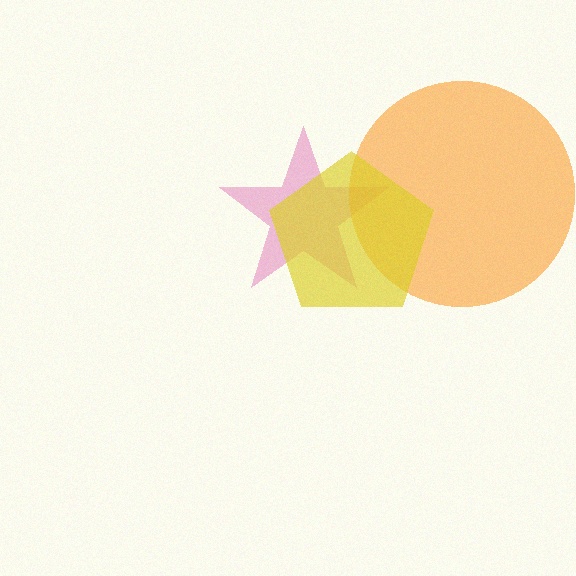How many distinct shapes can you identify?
There are 3 distinct shapes: a pink star, an orange circle, a yellow pentagon.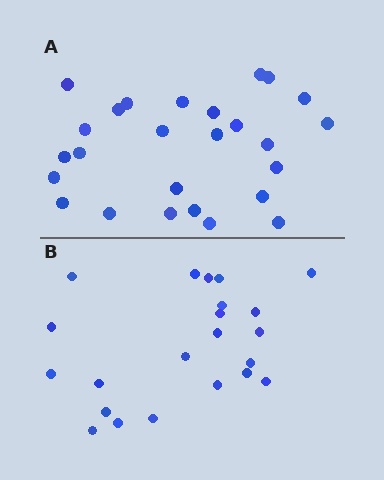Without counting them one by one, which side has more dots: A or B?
Region A (the top region) has more dots.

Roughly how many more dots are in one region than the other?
Region A has about 4 more dots than region B.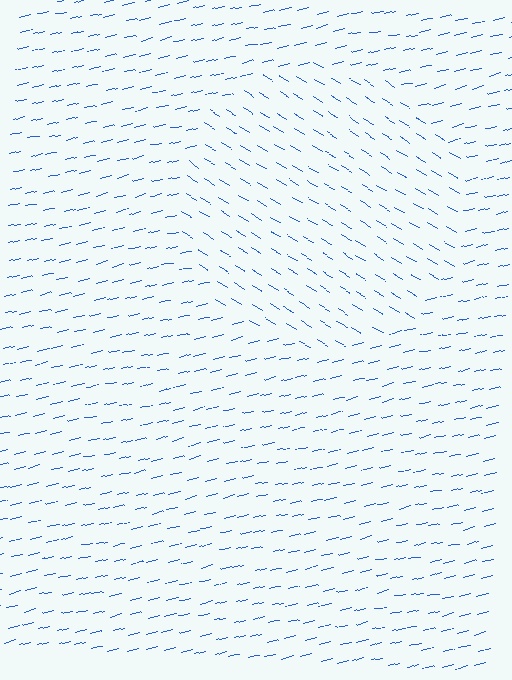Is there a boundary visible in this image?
Yes, there is a texture boundary formed by a change in line orientation.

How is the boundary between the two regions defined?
The boundary is defined purely by a change in line orientation (approximately 45 degrees difference). All lines are the same color and thickness.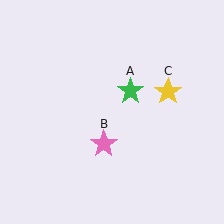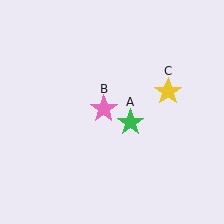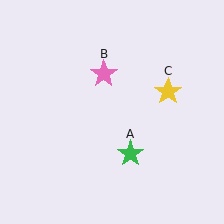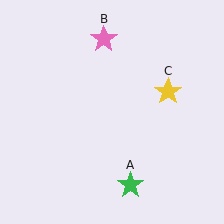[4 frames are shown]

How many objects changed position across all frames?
2 objects changed position: green star (object A), pink star (object B).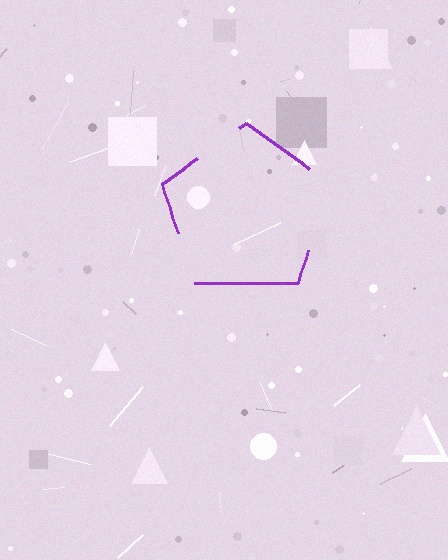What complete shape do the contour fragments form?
The contour fragments form a pentagon.